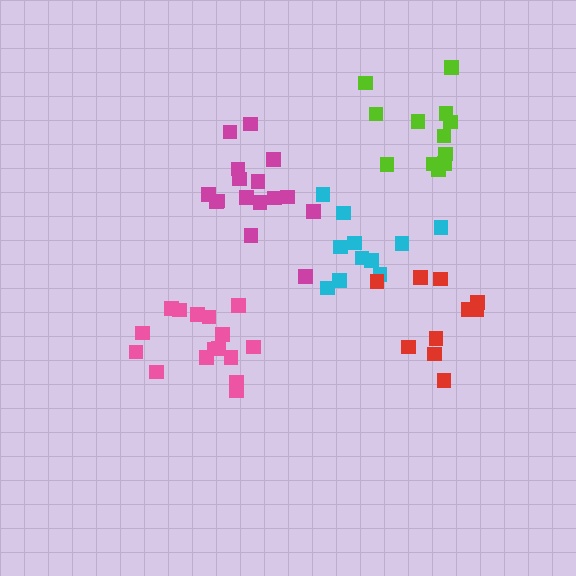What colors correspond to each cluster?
The clusters are colored: pink, cyan, red, lime, magenta.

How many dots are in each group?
Group 1: 16 dots, Group 2: 11 dots, Group 3: 10 dots, Group 4: 12 dots, Group 5: 16 dots (65 total).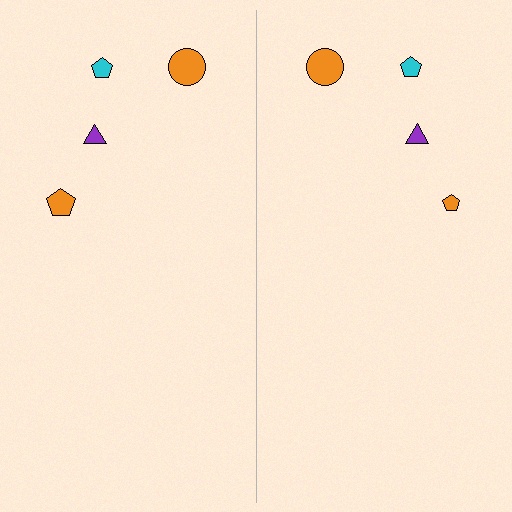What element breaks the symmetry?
The orange pentagon on the right side has a different size than its mirror counterpart.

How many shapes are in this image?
There are 8 shapes in this image.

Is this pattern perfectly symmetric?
No, the pattern is not perfectly symmetric. The orange pentagon on the right side has a different size than its mirror counterpart.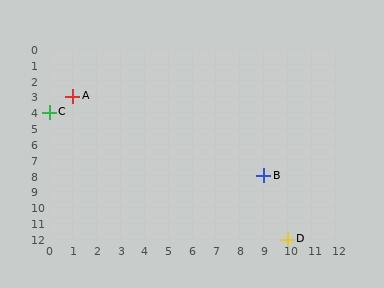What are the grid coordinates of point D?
Point D is at grid coordinates (10, 12).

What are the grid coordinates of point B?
Point B is at grid coordinates (9, 8).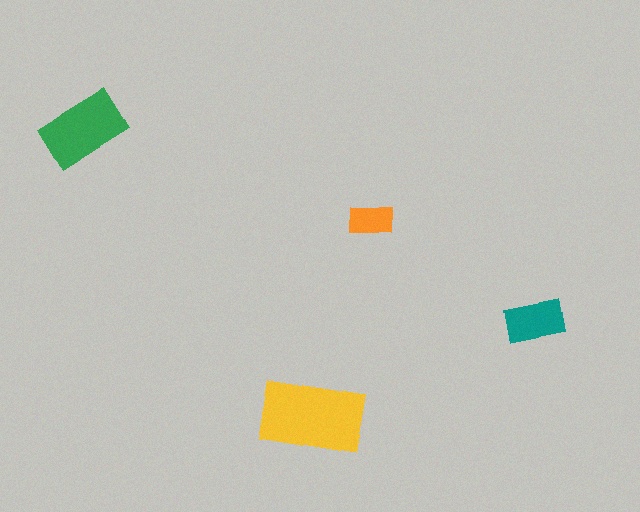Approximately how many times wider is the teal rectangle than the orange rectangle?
About 1.5 times wider.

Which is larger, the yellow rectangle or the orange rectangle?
The yellow one.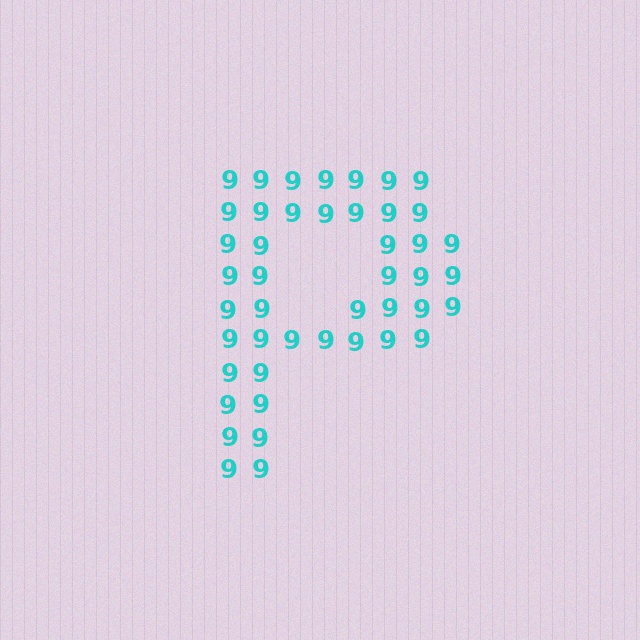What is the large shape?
The large shape is the letter P.